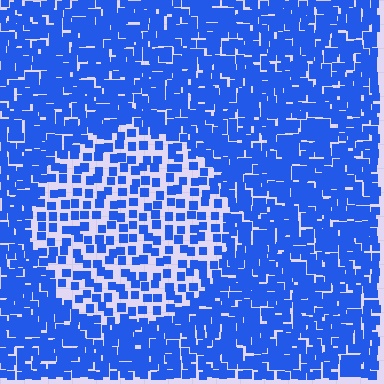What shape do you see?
I see a circle.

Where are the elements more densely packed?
The elements are more densely packed outside the circle boundary.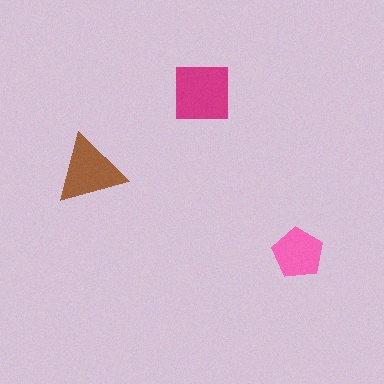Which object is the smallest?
The pink pentagon.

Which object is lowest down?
The pink pentagon is bottommost.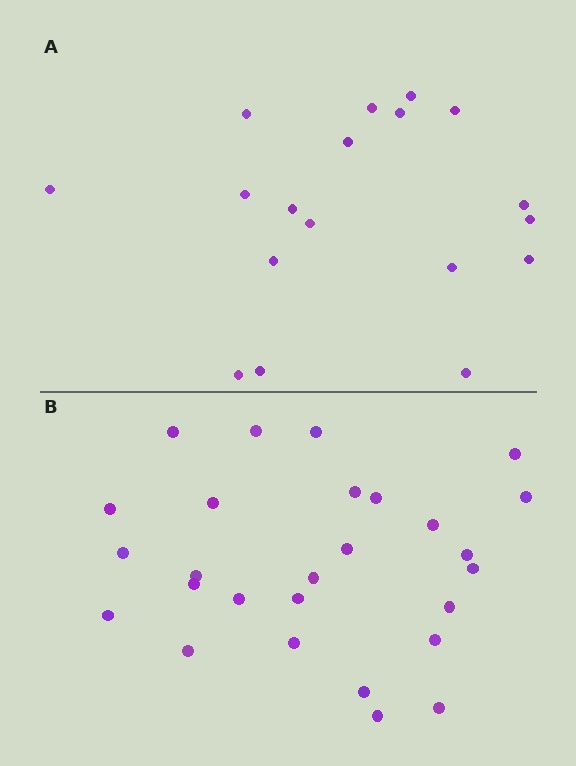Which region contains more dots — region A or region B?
Region B (the bottom region) has more dots.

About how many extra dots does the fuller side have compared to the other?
Region B has roughly 8 or so more dots than region A.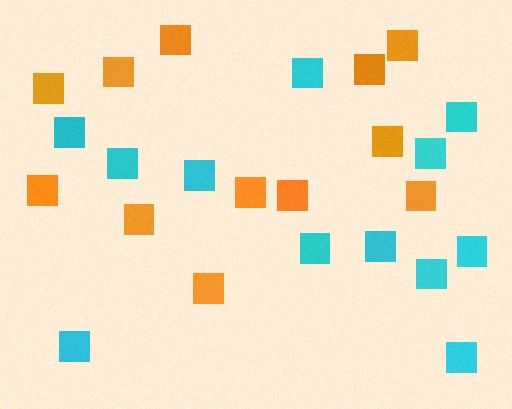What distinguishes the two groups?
There are 2 groups: one group of orange squares (12) and one group of cyan squares (12).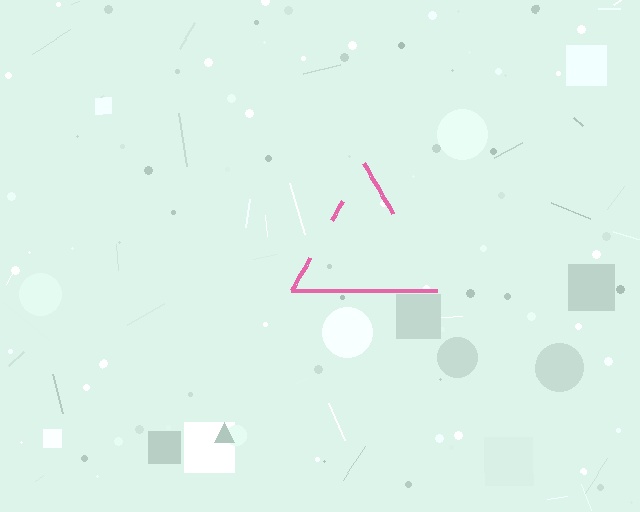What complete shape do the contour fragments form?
The contour fragments form a triangle.